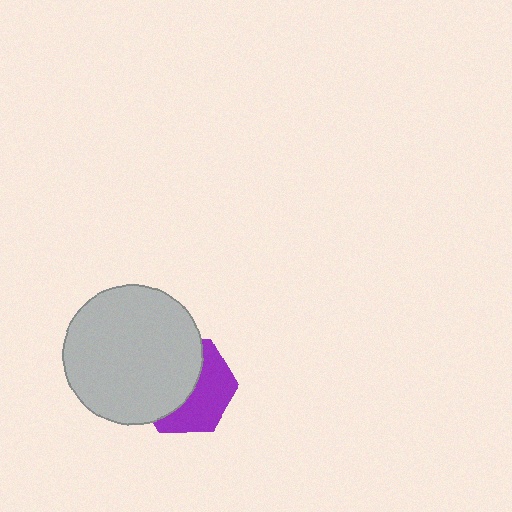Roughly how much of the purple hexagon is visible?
About half of it is visible (roughly 46%).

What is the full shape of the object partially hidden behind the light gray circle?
The partially hidden object is a purple hexagon.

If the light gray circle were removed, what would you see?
You would see the complete purple hexagon.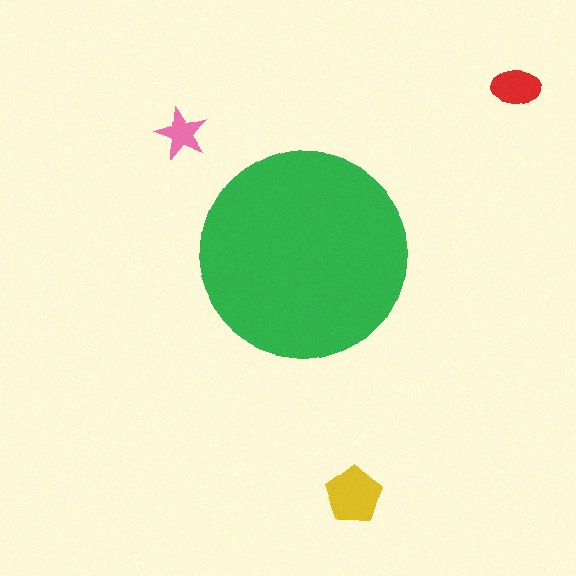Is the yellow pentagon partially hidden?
No, the yellow pentagon is fully visible.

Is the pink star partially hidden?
No, the pink star is fully visible.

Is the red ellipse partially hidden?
No, the red ellipse is fully visible.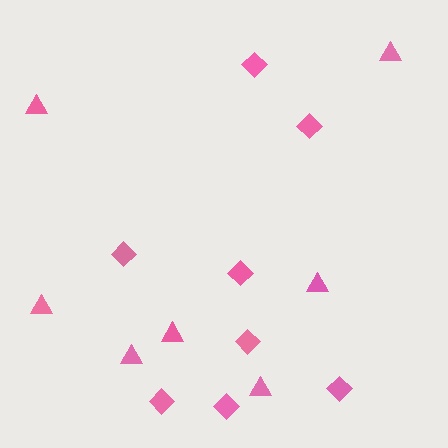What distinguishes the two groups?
There are 2 groups: one group of triangles (7) and one group of diamonds (8).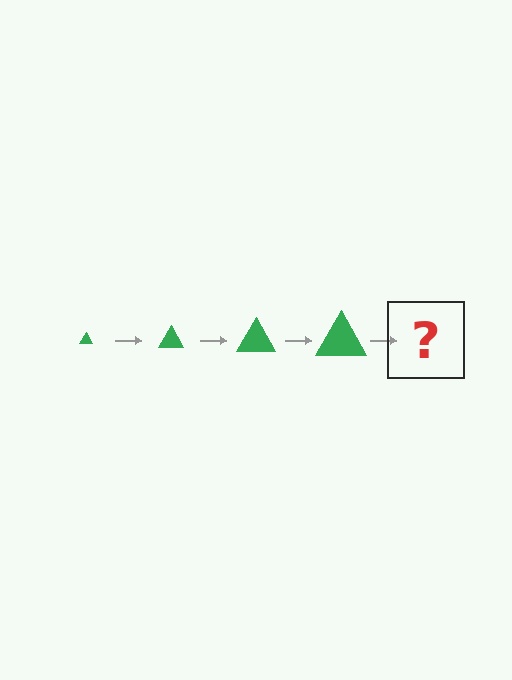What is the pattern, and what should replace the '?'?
The pattern is that the triangle gets progressively larger each step. The '?' should be a green triangle, larger than the previous one.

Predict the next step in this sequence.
The next step is a green triangle, larger than the previous one.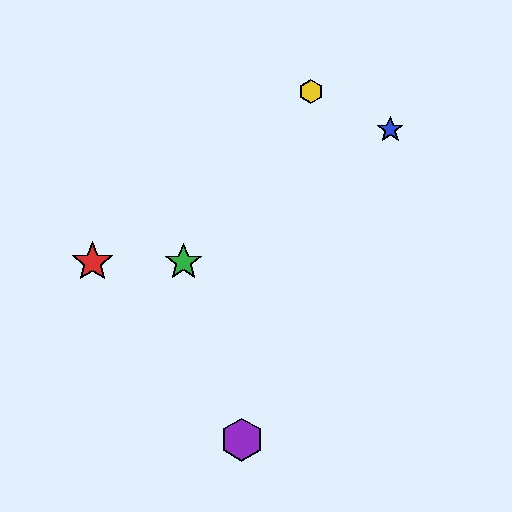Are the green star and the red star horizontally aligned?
Yes, both are at y≈262.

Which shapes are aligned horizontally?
The red star, the green star are aligned horizontally.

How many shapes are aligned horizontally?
2 shapes (the red star, the green star) are aligned horizontally.